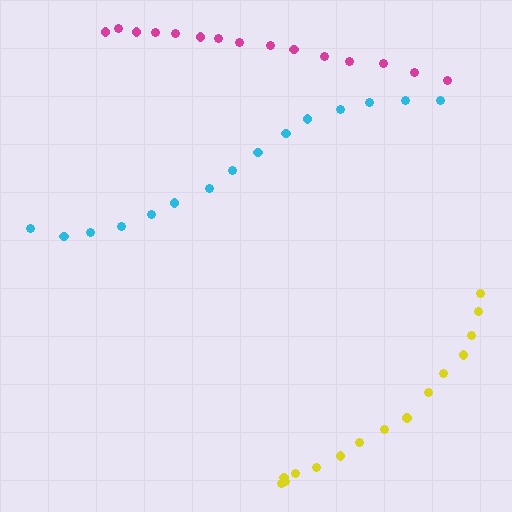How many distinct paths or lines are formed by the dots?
There are 3 distinct paths.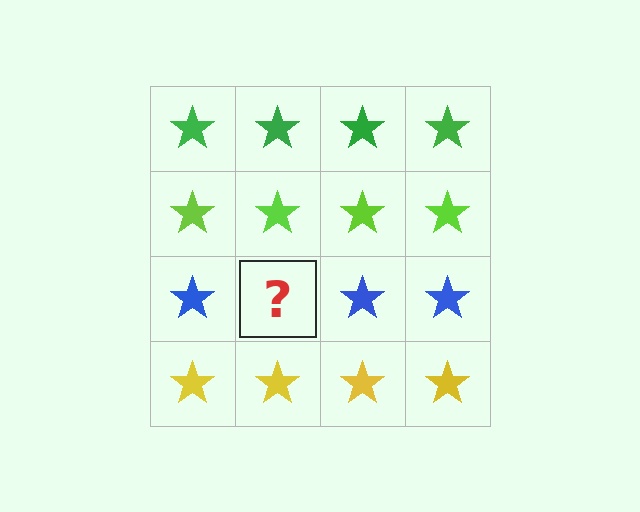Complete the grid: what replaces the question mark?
The question mark should be replaced with a blue star.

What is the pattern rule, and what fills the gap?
The rule is that each row has a consistent color. The gap should be filled with a blue star.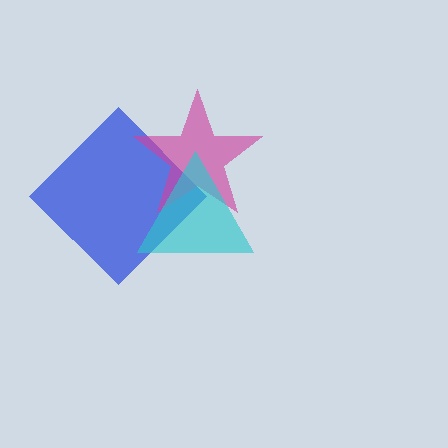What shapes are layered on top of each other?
The layered shapes are: a blue diamond, a magenta star, a cyan triangle.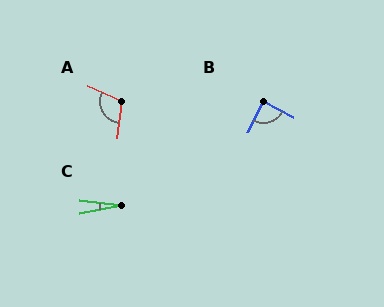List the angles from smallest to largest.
C (18°), B (90°), A (107°).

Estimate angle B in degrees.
Approximately 90 degrees.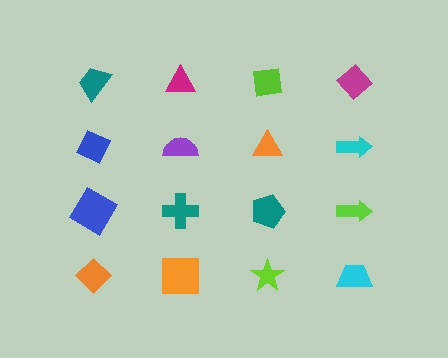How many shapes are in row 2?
4 shapes.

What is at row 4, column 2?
An orange square.